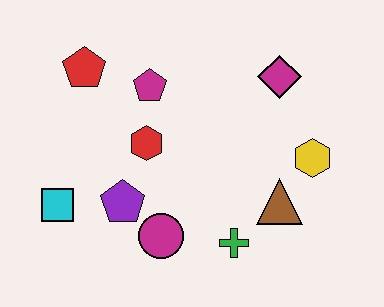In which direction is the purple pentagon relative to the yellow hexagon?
The purple pentagon is to the left of the yellow hexagon.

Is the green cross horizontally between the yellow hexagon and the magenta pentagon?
Yes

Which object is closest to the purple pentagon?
The magenta circle is closest to the purple pentagon.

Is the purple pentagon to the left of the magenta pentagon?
Yes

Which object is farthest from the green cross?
The red pentagon is farthest from the green cross.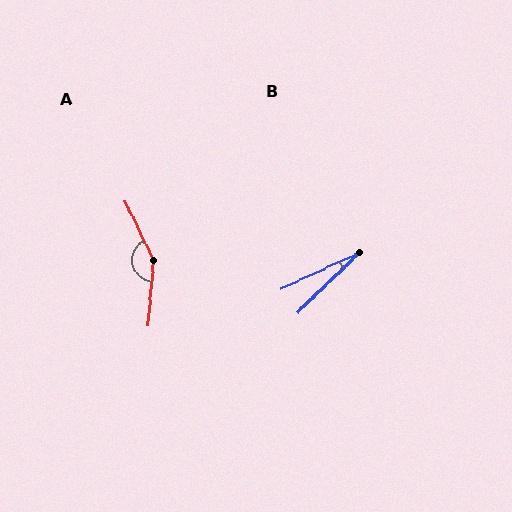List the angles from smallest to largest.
B (19°), A (150°).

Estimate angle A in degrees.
Approximately 150 degrees.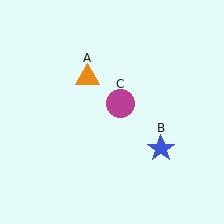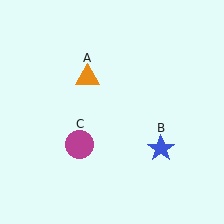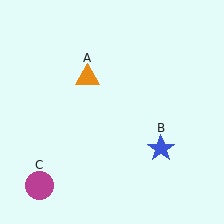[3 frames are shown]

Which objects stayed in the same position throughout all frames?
Orange triangle (object A) and blue star (object B) remained stationary.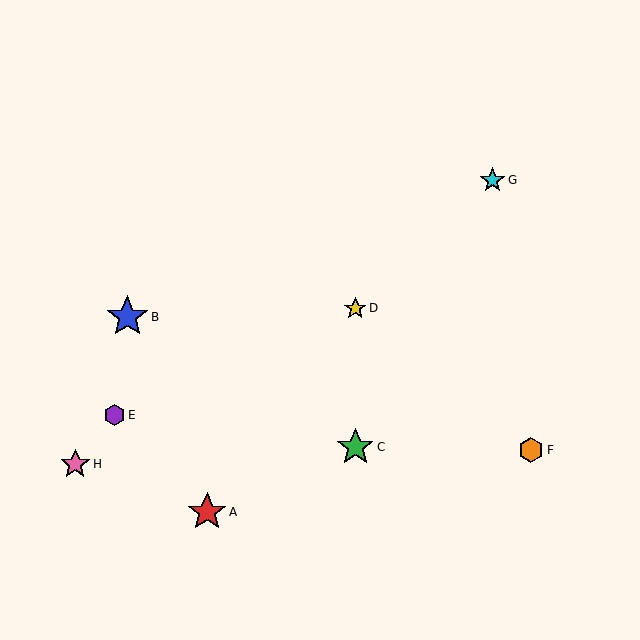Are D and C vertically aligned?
Yes, both are at x≈355.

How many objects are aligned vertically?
2 objects (C, D) are aligned vertically.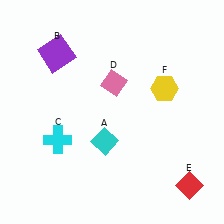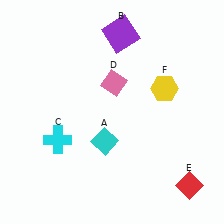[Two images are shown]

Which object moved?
The purple square (B) moved right.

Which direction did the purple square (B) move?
The purple square (B) moved right.